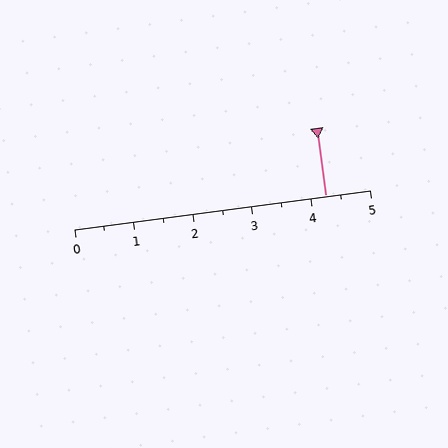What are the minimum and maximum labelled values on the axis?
The axis runs from 0 to 5.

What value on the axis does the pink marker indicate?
The marker indicates approximately 4.2.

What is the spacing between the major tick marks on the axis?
The major ticks are spaced 1 apart.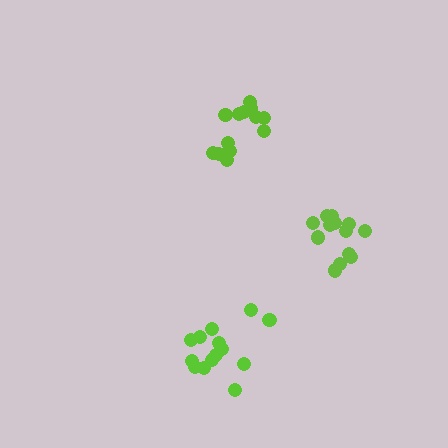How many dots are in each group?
Group 1: 13 dots, Group 2: 15 dots, Group 3: 14 dots (42 total).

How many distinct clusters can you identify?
There are 3 distinct clusters.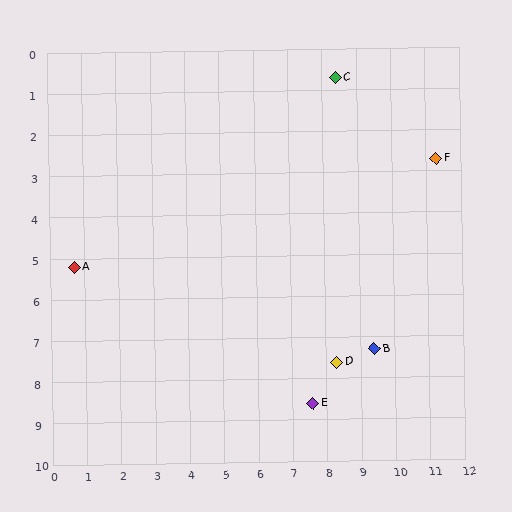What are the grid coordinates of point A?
Point A is at approximately (0.7, 5.2).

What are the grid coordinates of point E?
Point E is at approximately (7.6, 8.6).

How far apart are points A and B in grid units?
Points A and B are about 8.9 grid units apart.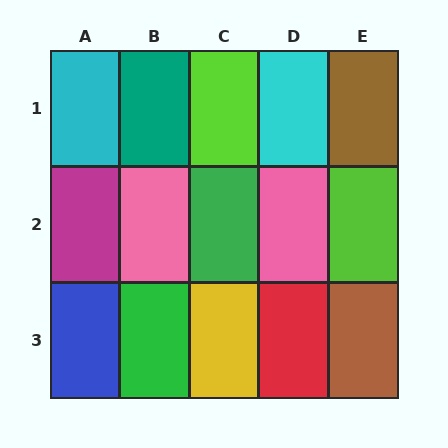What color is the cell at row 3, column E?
Brown.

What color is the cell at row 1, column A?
Cyan.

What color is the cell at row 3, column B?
Green.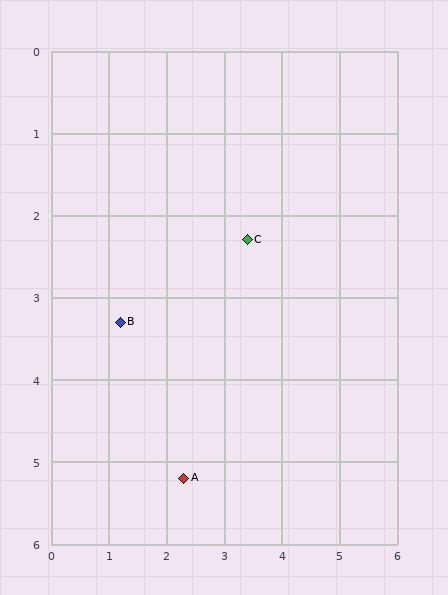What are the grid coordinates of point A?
Point A is at approximately (2.3, 5.2).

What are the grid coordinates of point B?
Point B is at approximately (1.2, 3.3).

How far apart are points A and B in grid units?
Points A and B are about 2.2 grid units apart.